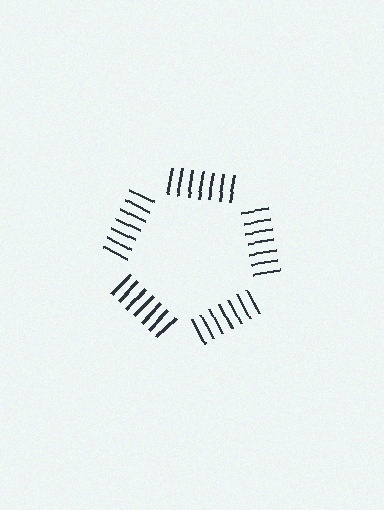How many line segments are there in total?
35 — 7 along each of the 5 edges.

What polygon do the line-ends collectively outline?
An illusory pentagon — the line segments terminate on its edges but no continuous stroke is drawn.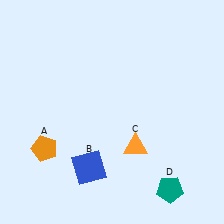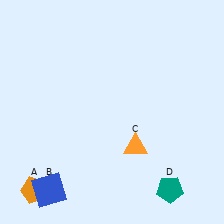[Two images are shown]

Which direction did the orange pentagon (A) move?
The orange pentagon (A) moved down.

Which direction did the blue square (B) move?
The blue square (B) moved left.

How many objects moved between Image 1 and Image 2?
2 objects moved between the two images.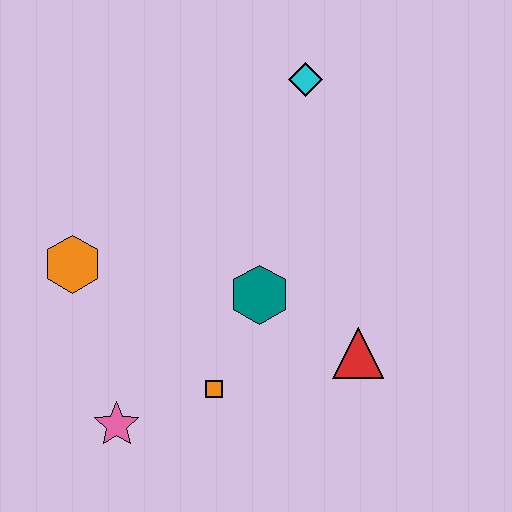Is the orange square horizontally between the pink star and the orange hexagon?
No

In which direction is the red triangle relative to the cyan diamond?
The red triangle is below the cyan diamond.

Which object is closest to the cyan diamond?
The teal hexagon is closest to the cyan diamond.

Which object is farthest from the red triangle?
The orange hexagon is farthest from the red triangle.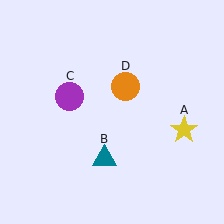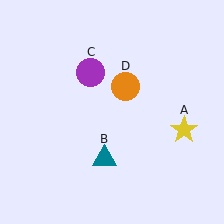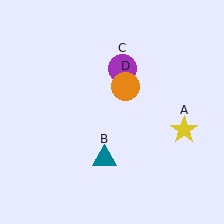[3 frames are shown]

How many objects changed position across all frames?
1 object changed position: purple circle (object C).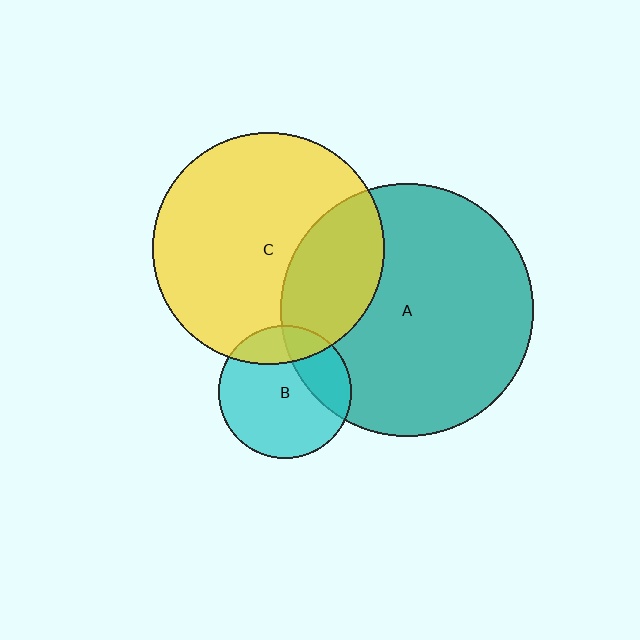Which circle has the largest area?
Circle A (teal).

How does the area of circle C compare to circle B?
Approximately 3.1 times.